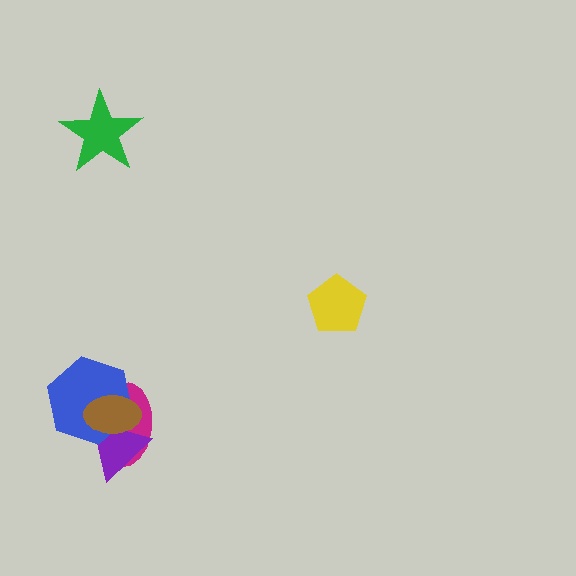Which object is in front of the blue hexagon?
The brown ellipse is in front of the blue hexagon.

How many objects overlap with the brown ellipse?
3 objects overlap with the brown ellipse.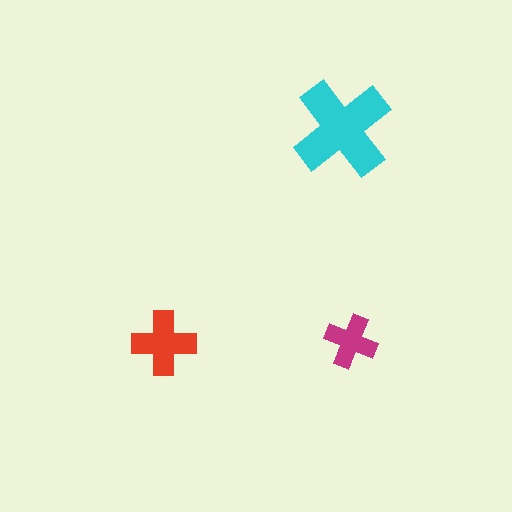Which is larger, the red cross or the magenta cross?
The red one.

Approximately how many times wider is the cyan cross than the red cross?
About 1.5 times wider.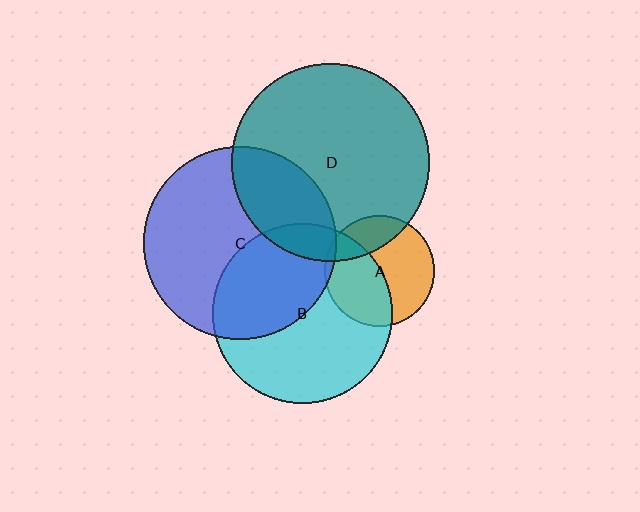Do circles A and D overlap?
Yes.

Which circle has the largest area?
Circle D (teal).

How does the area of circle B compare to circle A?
Approximately 2.7 times.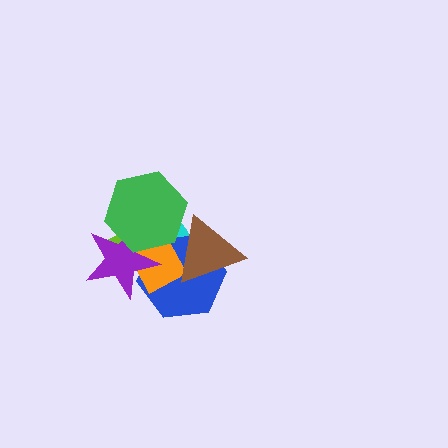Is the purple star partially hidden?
Yes, it is partially covered by another shape.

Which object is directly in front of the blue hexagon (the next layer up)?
The orange diamond is directly in front of the blue hexagon.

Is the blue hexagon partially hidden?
Yes, it is partially covered by another shape.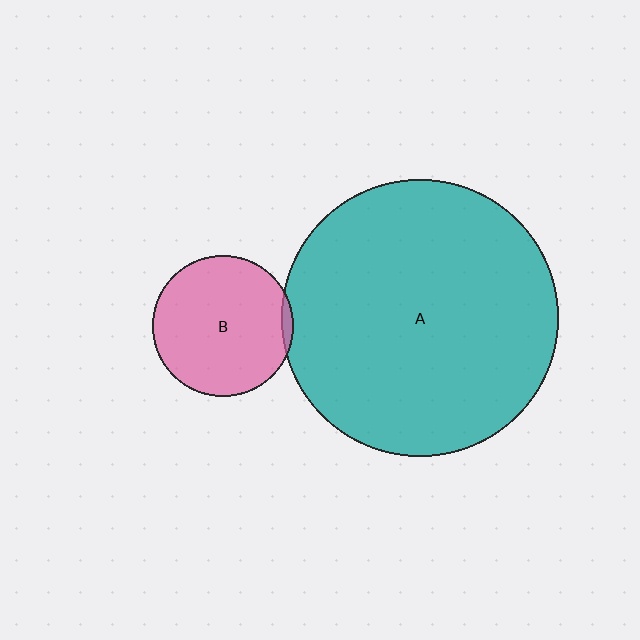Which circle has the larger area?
Circle A (teal).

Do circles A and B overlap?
Yes.